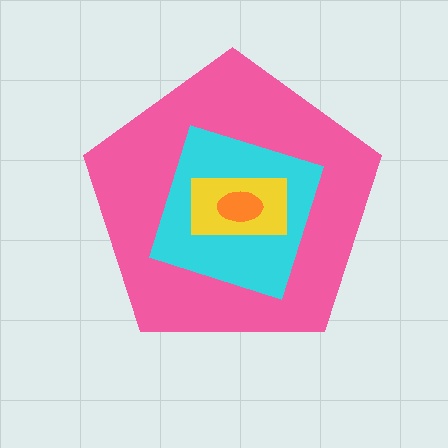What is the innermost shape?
The orange ellipse.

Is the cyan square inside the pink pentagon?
Yes.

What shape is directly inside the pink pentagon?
The cyan square.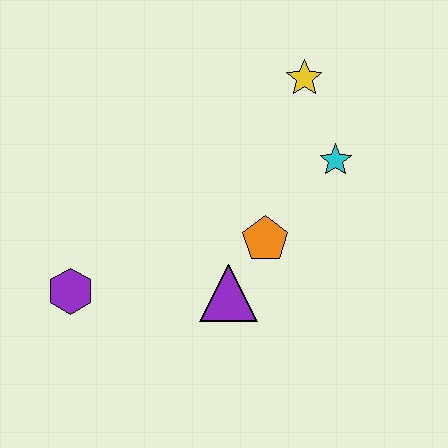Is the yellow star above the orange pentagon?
Yes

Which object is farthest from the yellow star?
The purple hexagon is farthest from the yellow star.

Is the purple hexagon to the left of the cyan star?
Yes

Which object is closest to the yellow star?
The cyan star is closest to the yellow star.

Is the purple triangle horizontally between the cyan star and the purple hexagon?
Yes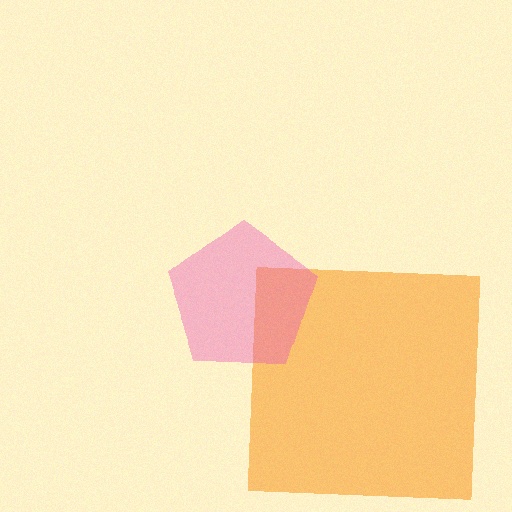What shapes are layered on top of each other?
The layered shapes are: an orange square, a pink pentagon.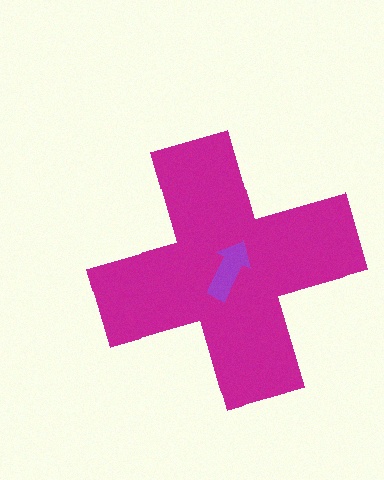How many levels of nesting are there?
2.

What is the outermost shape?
The magenta cross.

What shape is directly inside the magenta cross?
The purple arrow.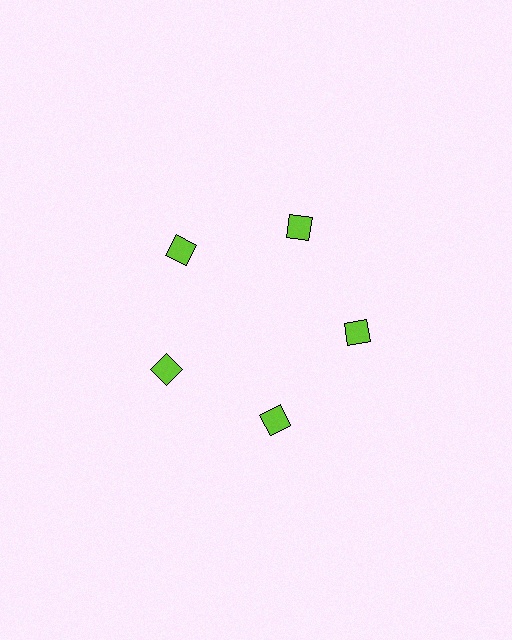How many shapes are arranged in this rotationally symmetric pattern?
There are 5 shapes, arranged in 5 groups of 1.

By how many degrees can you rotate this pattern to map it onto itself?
The pattern maps onto itself every 72 degrees of rotation.